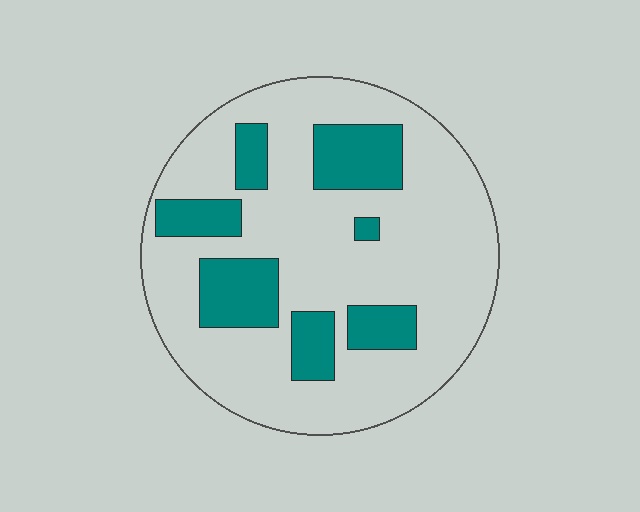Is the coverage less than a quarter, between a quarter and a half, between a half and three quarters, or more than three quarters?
Less than a quarter.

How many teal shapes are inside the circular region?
7.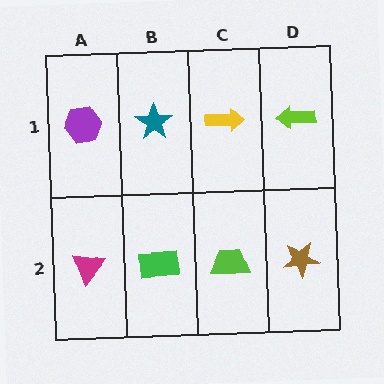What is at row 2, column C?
A lime trapezoid.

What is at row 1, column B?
A teal star.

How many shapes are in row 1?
4 shapes.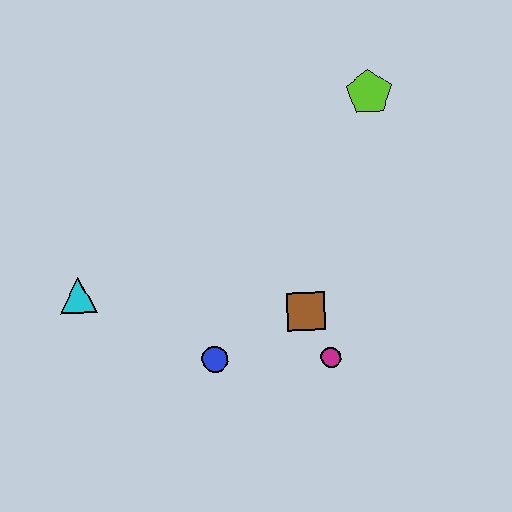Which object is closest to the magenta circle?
The brown square is closest to the magenta circle.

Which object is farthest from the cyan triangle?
The lime pentagon is farthest from the cyan triangle.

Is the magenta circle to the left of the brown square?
No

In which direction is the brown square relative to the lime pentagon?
The brown square is below the lime pentagon.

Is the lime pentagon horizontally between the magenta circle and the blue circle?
No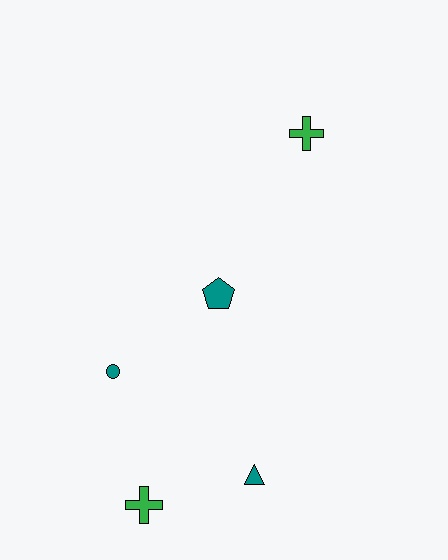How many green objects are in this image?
There are 2 green objects.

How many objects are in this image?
There are 5 objects.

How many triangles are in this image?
There is 1 triangle.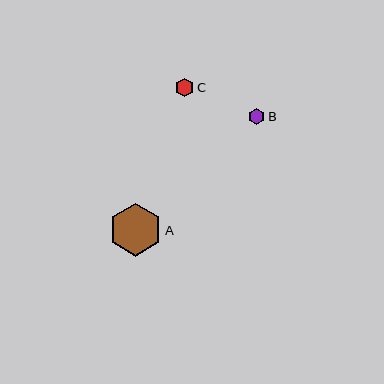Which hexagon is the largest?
Hexagon A is the largest with a size of approximately 53 pixels.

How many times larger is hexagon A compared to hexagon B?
Hexagon A is approximately 3.3 times the size of hexagon B.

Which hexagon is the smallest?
Hexagon B is the smallest with a size of approximately 16 pixels.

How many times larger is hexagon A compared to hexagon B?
Hexagon A is approximately 3.3 times the size of hexagon B.